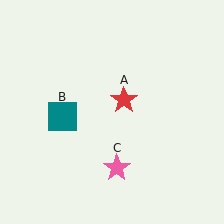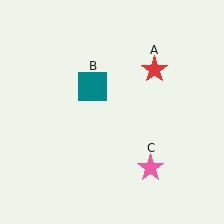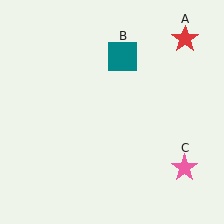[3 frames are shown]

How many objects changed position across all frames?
3 objects changed position: red star (object A), teal square (object B), pink star (object C).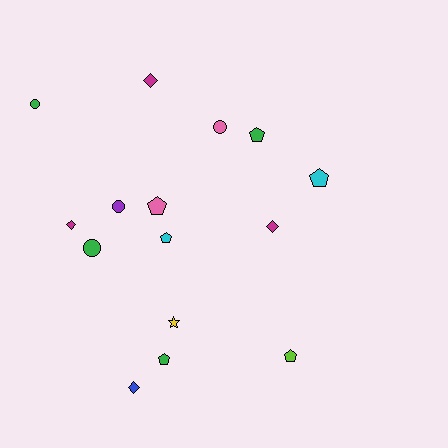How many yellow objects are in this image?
There is 1 yellow object.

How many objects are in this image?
There are 15 objects.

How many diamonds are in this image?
There are 4 diamonds.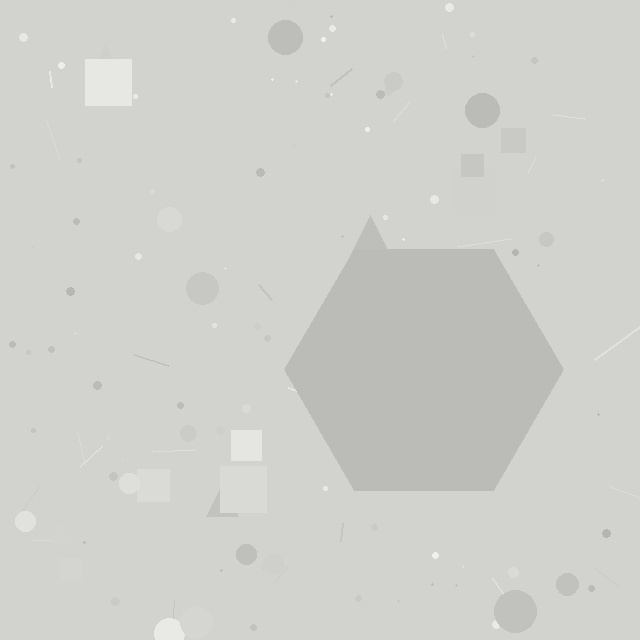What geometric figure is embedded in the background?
A hexagon is embedded in the background.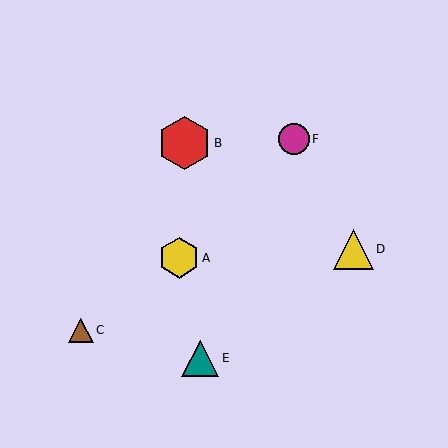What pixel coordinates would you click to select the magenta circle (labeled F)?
Click at (294, 139) to select the magenta circle F.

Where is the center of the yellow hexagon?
The center of the yellow hexagon is at (179, 258).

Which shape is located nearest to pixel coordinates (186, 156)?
The red hexagon (labeled B) at (185, 143) is nearest to that location.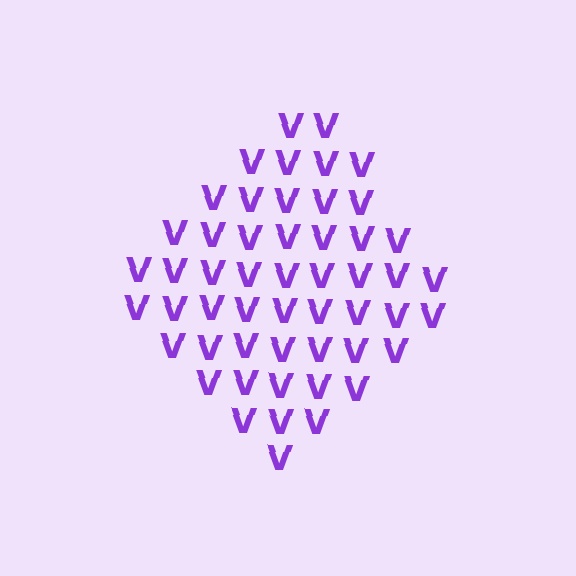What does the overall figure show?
The overall figure shows a diamond.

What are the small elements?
The small elements are letter V's.